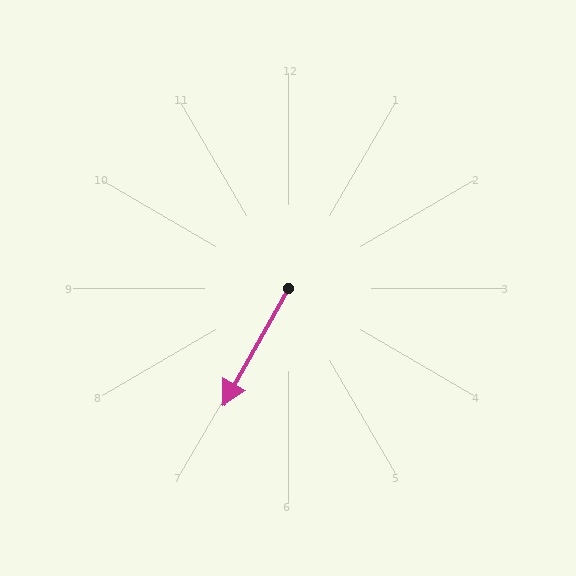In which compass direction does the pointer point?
Southwest.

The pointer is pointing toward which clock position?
Roughly 7 o'clock.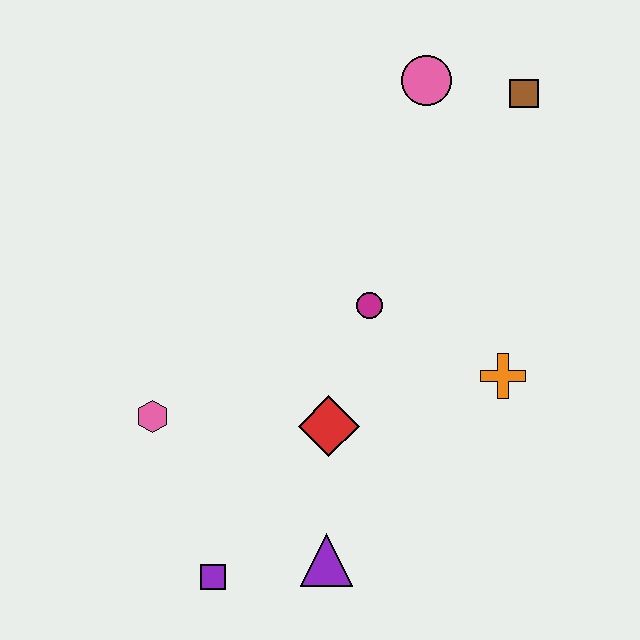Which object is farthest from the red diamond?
The brown square is farthest from the red diamond.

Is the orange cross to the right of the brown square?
No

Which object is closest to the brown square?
The pink circle is closest to the brown square.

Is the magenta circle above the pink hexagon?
Yes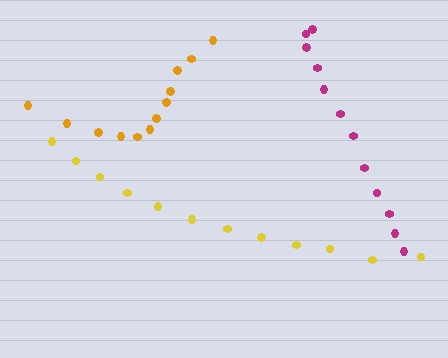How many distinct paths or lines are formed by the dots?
There are 3 distinct paths.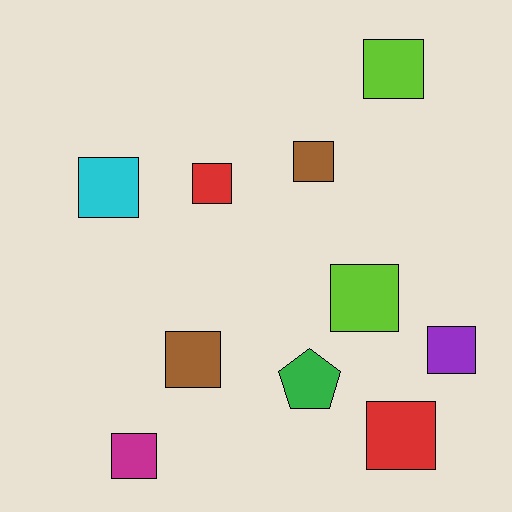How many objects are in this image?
There are 10 objects.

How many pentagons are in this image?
There is 1 pentagon.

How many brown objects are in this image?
There are 2 brown objects.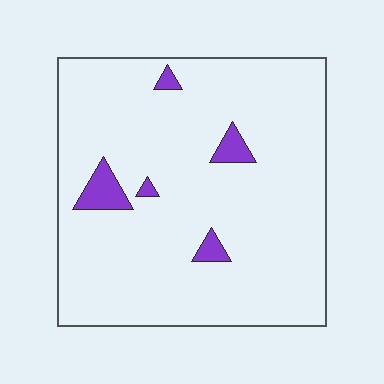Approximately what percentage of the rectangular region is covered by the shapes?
Approximately 5%.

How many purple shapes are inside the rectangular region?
5.